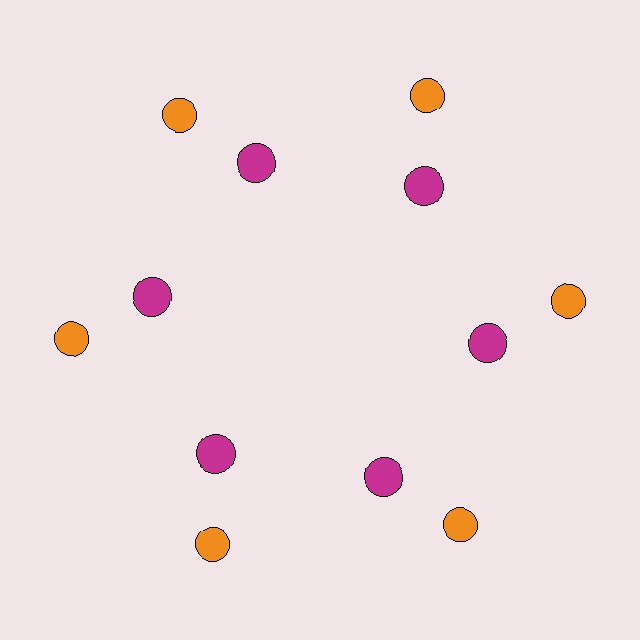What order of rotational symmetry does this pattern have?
This pattern has 6-fold rotational symmetry.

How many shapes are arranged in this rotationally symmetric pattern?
There are 12 shapes, arranged in 6 groups of 2.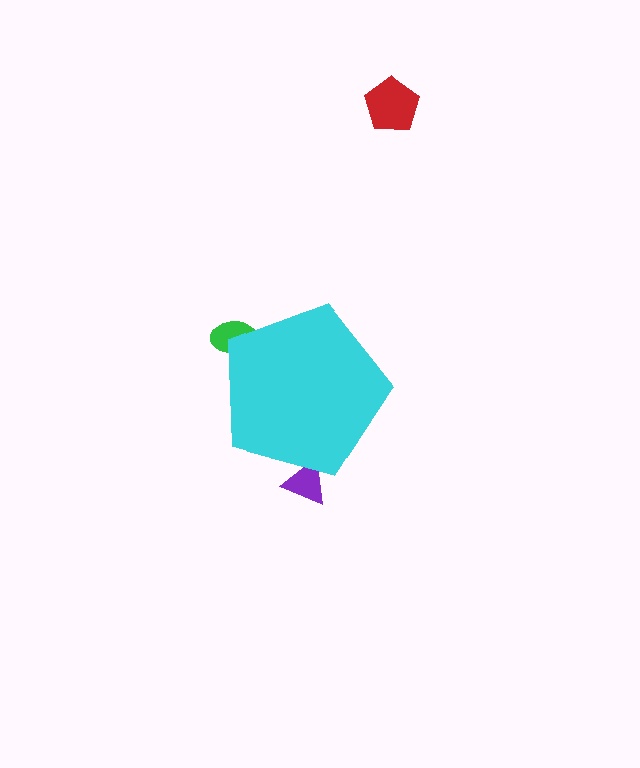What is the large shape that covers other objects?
A cyan pentagon.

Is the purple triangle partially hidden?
Yes, the purple triangle is partially hidden behind the cyan pentagon.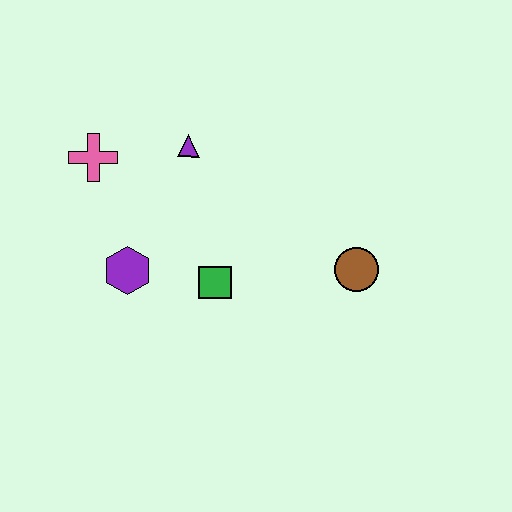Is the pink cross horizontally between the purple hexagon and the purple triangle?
No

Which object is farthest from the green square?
The pink cross is farthest from the green square.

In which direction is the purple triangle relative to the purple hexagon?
The purple triangle is above the purple hexagon.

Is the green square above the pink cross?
No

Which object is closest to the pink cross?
The purple triangle is closest to the pink cross.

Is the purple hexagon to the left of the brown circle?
Yes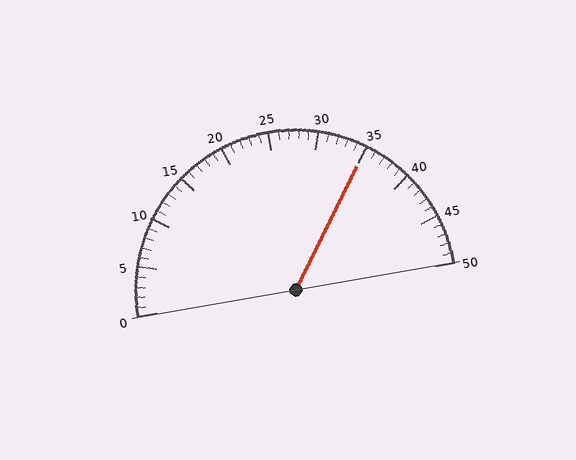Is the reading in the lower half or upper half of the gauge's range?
The reading is in the upper half of the range (0 to 50).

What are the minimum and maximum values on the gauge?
The gauge ranges from 0 to 50.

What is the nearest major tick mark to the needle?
The nearest major tick mark is 35.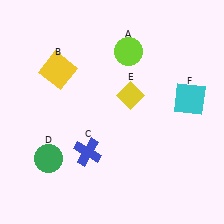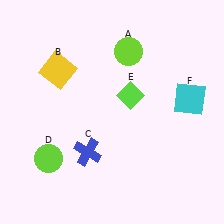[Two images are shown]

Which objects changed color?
D changed from green to lime. E changed from yellow to lime.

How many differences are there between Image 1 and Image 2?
There are 2 differences between the two images.